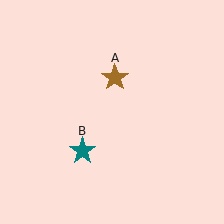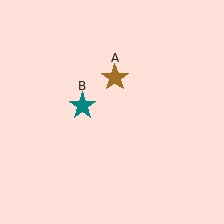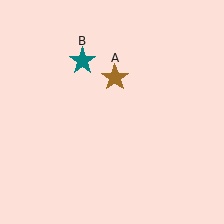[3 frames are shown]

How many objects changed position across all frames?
1 object changed position: teal star (object B).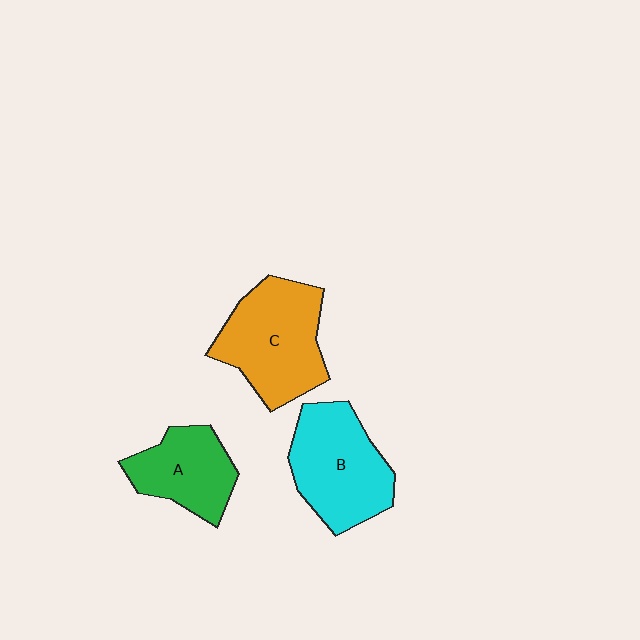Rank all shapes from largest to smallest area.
From largest to smallest: C (orange), B (cyan), A (green).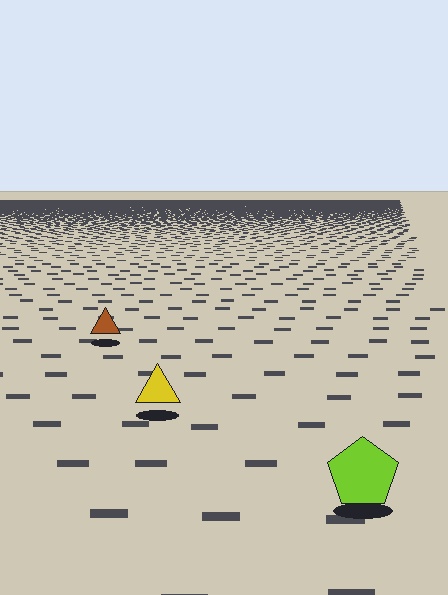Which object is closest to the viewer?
The lime pentagon is closest. The texture marks near it are larger and more spread out.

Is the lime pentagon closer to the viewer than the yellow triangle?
Yes. The lime pentagon is closer — you can tell from the texture gradient: the ground texture is coarser near it.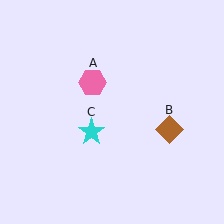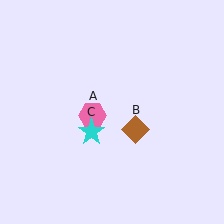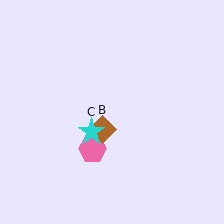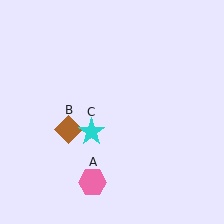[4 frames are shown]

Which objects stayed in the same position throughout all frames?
Cyan star (object C) remained stationary.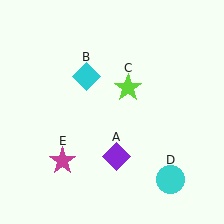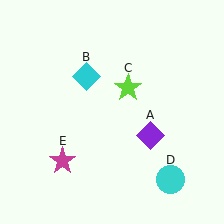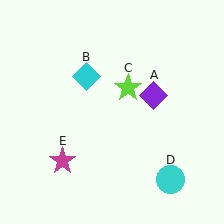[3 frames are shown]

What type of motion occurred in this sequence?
The purple diamond (object A) rotated counterclockwise around the center of the scene.